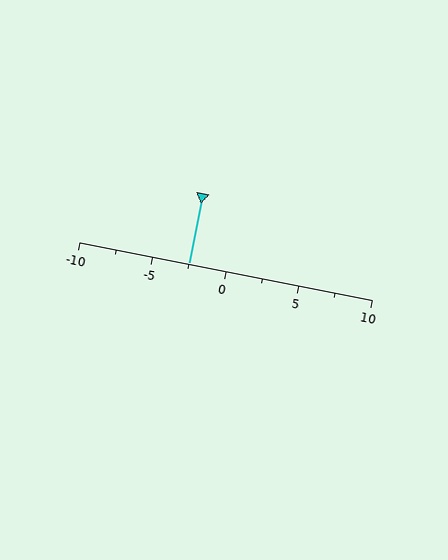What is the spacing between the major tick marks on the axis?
The major ticks are spaced 5 apart.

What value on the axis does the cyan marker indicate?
The marker indicates approximately -2.5.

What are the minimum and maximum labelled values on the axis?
The axis runs from -10 to 10.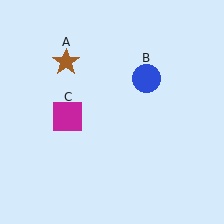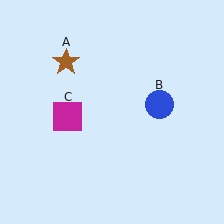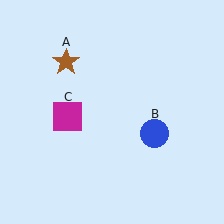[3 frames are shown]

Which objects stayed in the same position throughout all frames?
Brown star (object A) and magenta square (object C) remained stationary.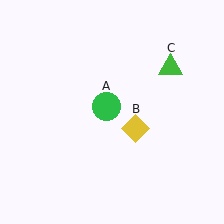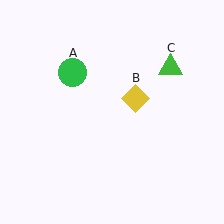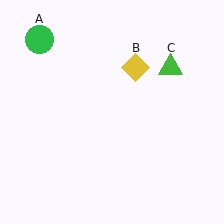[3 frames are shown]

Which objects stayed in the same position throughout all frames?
Green triangle (object C) remained stationary.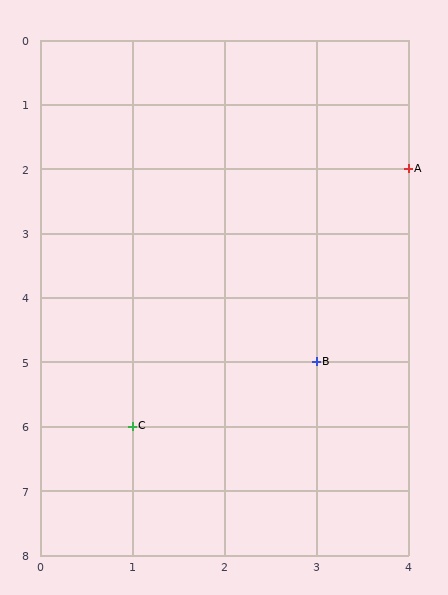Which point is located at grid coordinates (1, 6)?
Point C is at (1, 6).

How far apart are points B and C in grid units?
Points B and C are 2 columns and 1 row apart (about 2.2 grid units diagonally).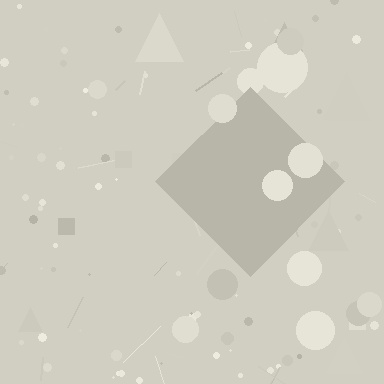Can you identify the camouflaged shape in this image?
The camouflaged shape is a diamond.